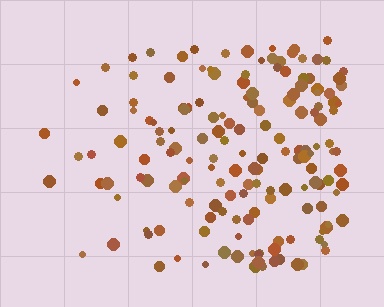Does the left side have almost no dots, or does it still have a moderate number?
Still a moderate number, just noticeably fewer than the right.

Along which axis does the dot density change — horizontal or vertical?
Horizontal.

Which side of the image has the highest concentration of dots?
The right.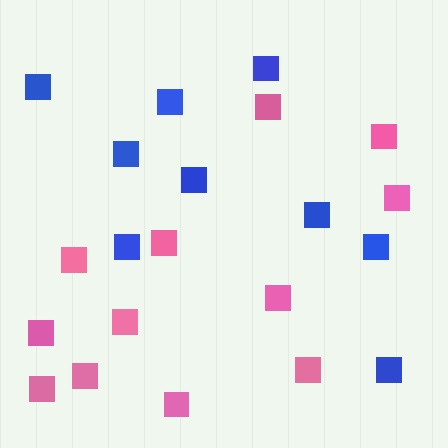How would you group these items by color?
There are 2 groups: one group of pink squares (12) and one group of blue squares (9).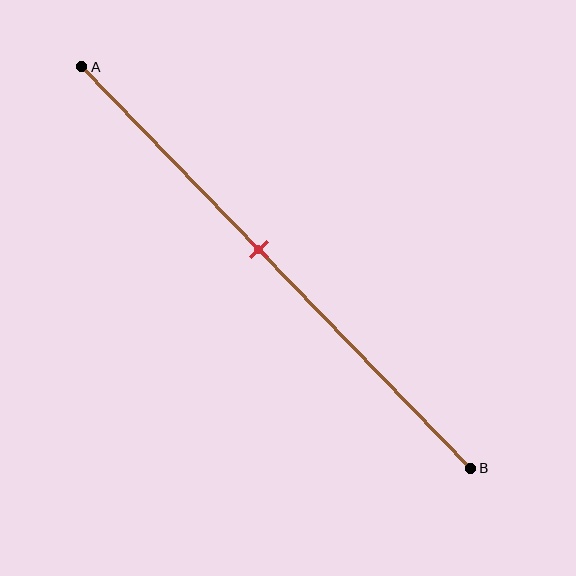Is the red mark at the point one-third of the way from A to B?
No, the mark is at about 45% from A, not at the 33% one-third point.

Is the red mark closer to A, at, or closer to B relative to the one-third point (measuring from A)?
The red mark is closer to point B than the one-third point of segment AB.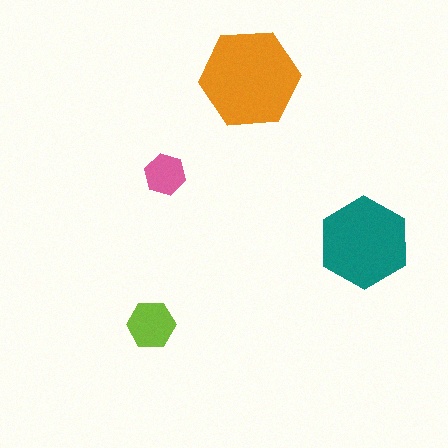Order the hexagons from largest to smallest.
the orange one, the teal one, the lime one, the pink one.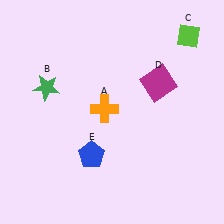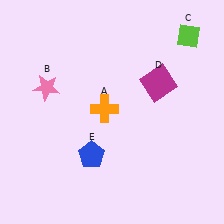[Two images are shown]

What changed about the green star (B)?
In Image 1, B is green. In Image 2, it changed to pink.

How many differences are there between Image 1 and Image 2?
There is 1 difference between the two images.